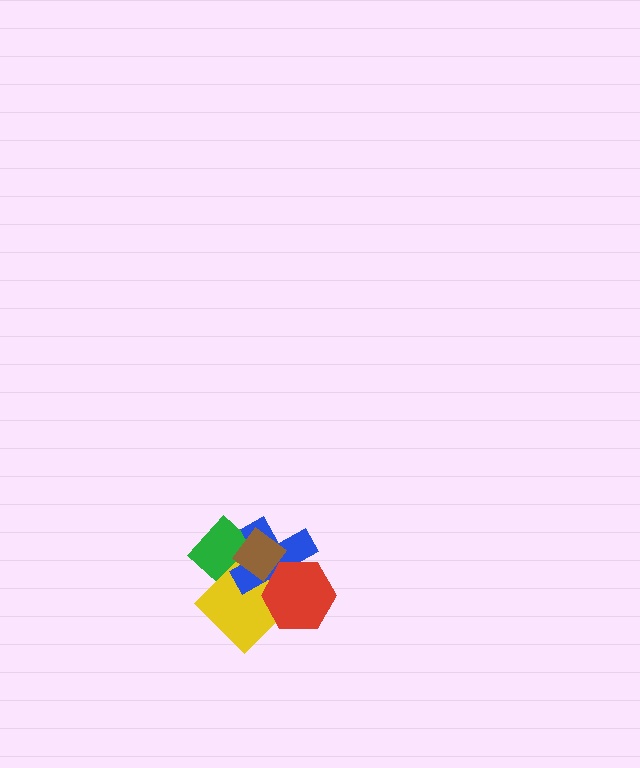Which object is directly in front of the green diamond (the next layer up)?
The yellow diamond is directly in front of the green diamond.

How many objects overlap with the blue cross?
4 objects overlap with the blue cross.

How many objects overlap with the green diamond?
3 objects overlap with the green diamond.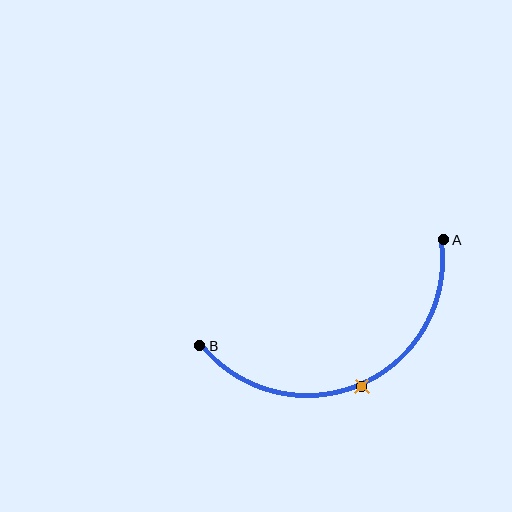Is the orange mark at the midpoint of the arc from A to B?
Yes. The orange mark lies on the arc at equal arc-length from both A and B — it is the arc midpoint.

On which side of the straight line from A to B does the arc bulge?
The arc bulges below the straight line connecting A and B.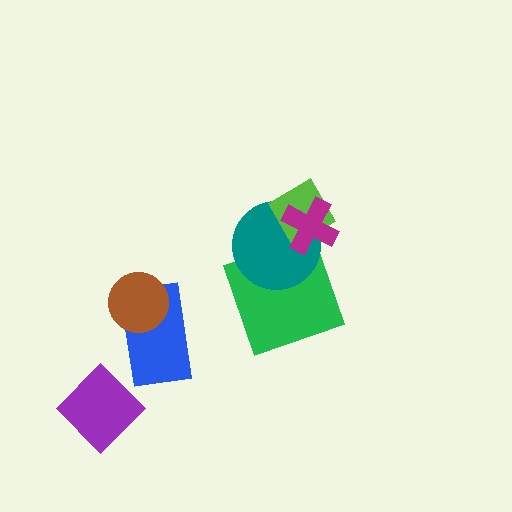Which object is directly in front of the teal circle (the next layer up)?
The lime diamond is directly in front of the teal circle.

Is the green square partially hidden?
Yes, it is partially covered by another shape.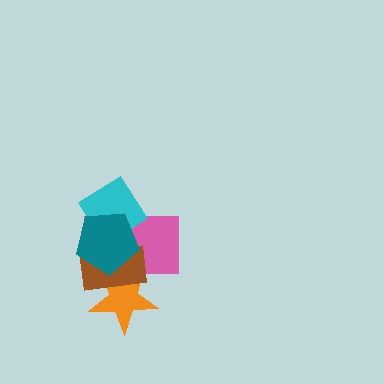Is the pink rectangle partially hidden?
Yes, it is partially covered by another shape.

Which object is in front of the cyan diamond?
The teal pentagon is in front of the cyan diamond.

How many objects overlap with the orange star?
3 objects overlap with the orange star.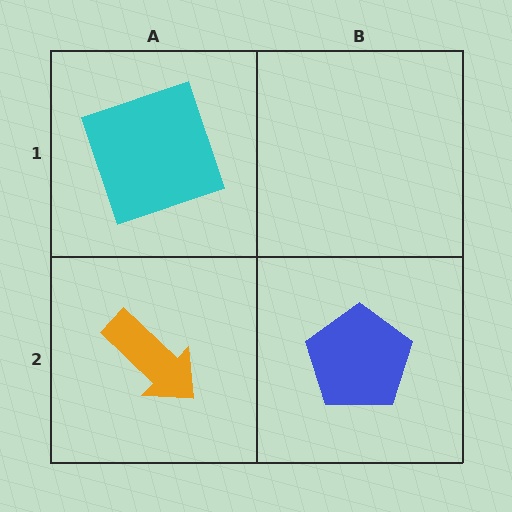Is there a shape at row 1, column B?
No, that cell is empty.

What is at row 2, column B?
A blue pentagon.